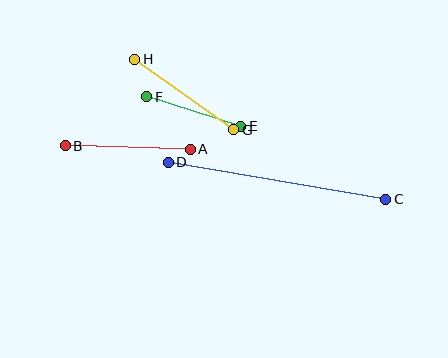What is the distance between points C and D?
The distance is approximately 221 pixels.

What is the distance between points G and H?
The distance is approximately 122 pixels.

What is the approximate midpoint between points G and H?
The midpoint is at approximately (184, 95) pixels.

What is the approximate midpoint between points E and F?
The midpoint is at approximately (194, 111) pixels.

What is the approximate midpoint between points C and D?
The midpoint is at approximately (277, 181) pixels.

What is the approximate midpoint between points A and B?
The midpoint is at approximately (128, 148) pixels.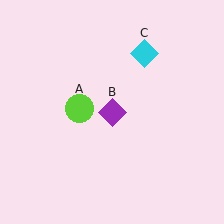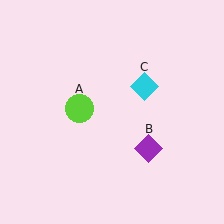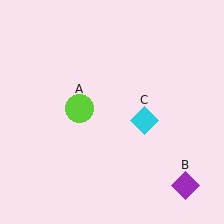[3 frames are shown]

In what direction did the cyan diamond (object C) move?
The cyan diamond (object C) moved down.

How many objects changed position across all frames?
2 objects changed position: purple diamond (object B), cyan diamond (object C).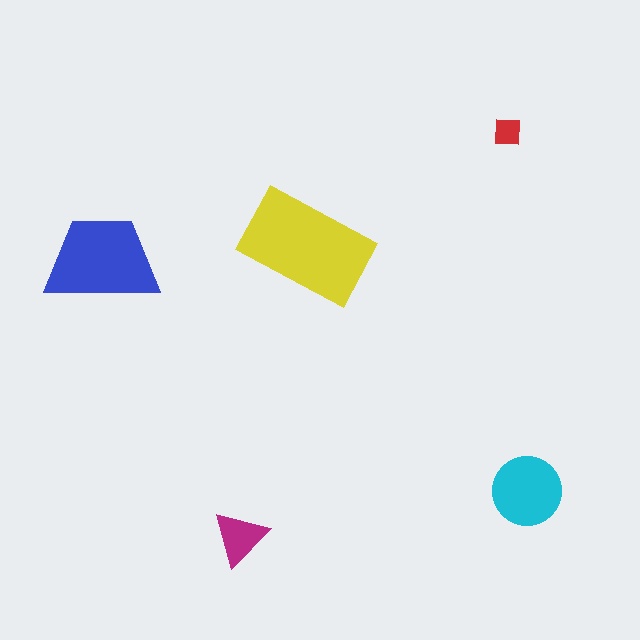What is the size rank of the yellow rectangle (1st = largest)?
1st.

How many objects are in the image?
There are 5 objects in the image.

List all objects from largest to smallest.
The yellow rectangle, the blue trapezoid, the cyan circle, the magenta triangle, the red square.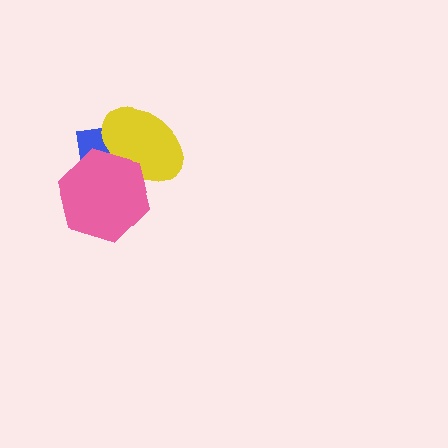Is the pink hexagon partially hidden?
No, no other shape covers it.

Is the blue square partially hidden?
Yes, it is partially covered by another shape.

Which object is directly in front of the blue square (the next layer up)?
The yellow ellipse is directly in front of the blue square.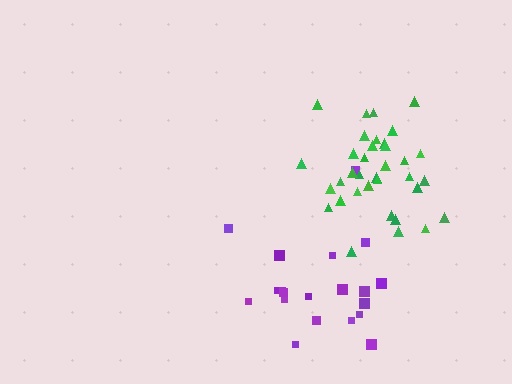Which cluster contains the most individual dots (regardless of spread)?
Green (35).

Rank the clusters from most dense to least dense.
green, purple.